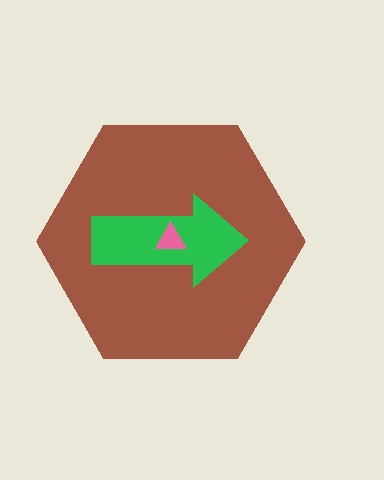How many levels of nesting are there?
3.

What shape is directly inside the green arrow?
The pink triangle.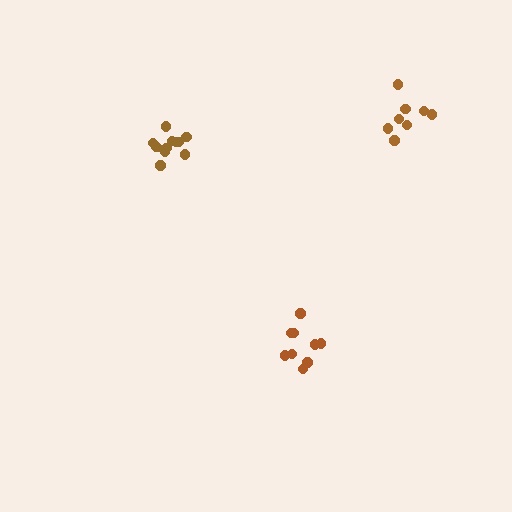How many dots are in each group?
Group 1: 9 dots, Group 2: 12 dots, Group 3: 8 dots (29 total).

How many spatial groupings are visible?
There are 3 spatial groupings.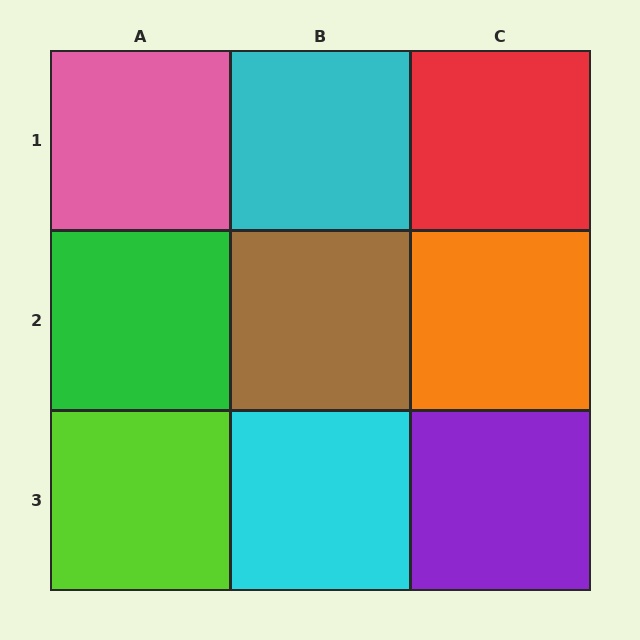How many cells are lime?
1 cell is lime.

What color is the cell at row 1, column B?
Cyan.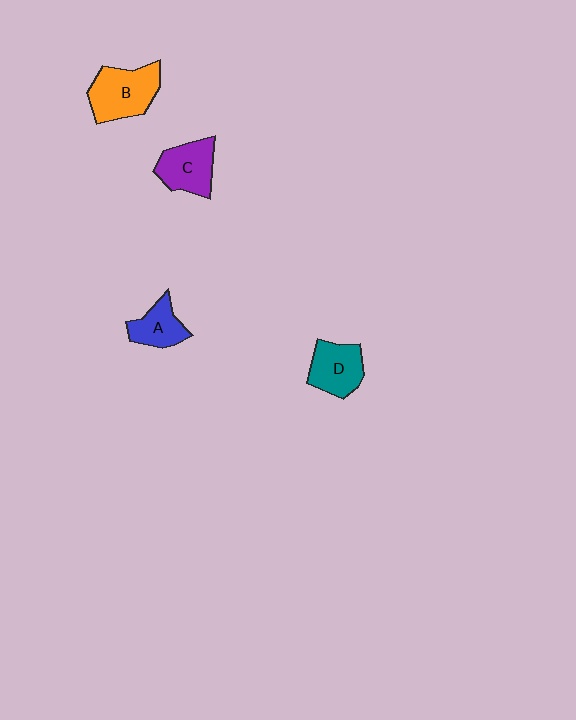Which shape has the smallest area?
Shape A (blue).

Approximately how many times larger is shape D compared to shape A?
Approximately 1.3 times.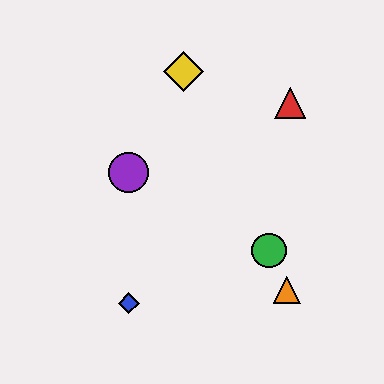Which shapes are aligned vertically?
The blue diamond, the purple circle are aligned vertically.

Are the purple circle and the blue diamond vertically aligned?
Yes, both are at x≈129.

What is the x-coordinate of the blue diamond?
The blue diamond is at x≈129.